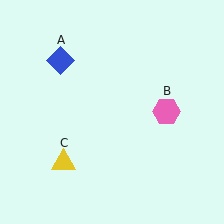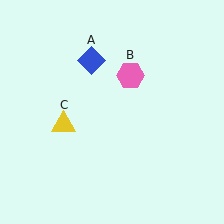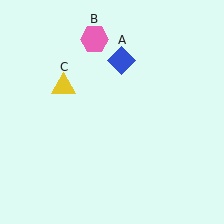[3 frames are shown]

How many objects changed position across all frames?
3 objects changed position: blue diamond (object A), pink hexagon (object B), yellow triangle (object C).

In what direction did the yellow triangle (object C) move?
The yellow triangle (object C) moved up.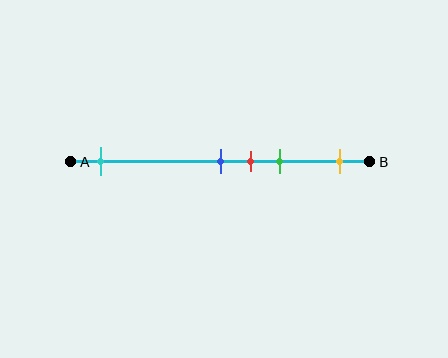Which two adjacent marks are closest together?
The blue and red marks are the closest adjacent pair.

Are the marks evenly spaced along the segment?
No, the marks are not evenly spaced.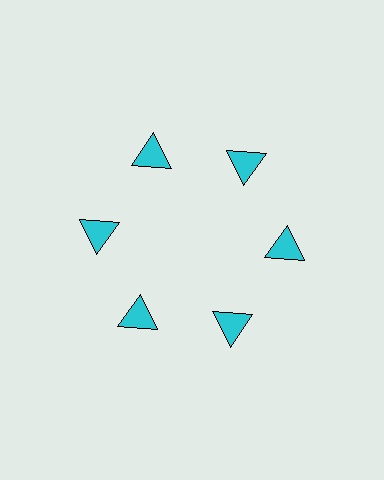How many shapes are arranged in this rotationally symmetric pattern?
There are 6 shapes, arranged in 6 groups of 1.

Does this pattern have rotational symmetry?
Yes, this pattern has 6-fold rotational symmetry. It looks the same after rotating 60 degrees around the center.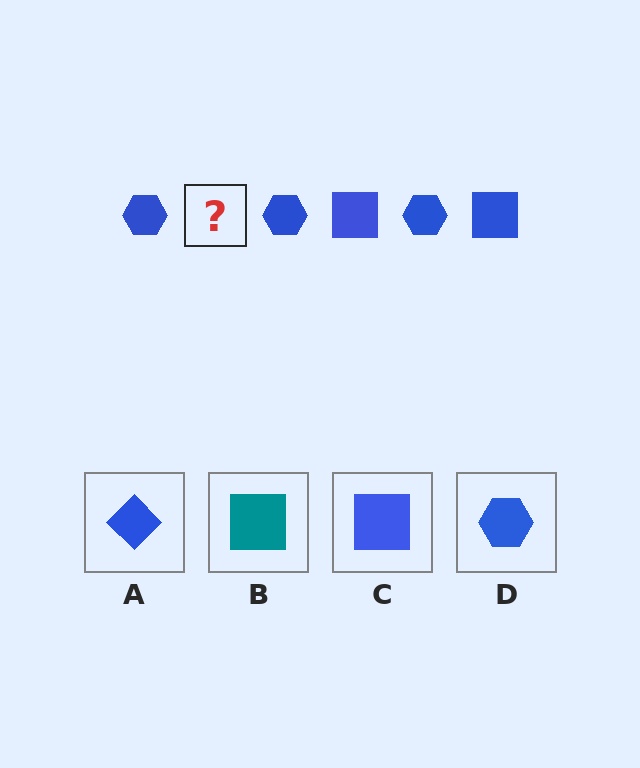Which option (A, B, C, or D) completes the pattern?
C.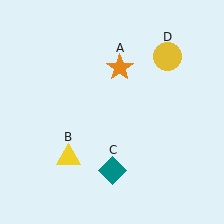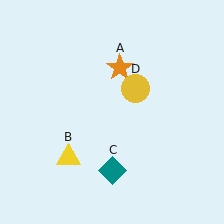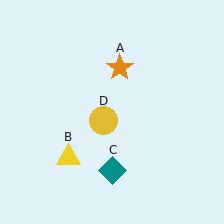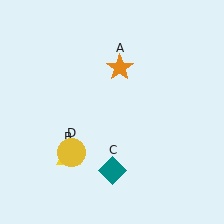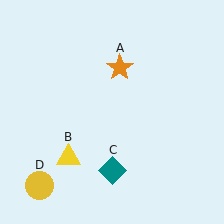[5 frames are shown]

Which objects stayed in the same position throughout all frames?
Orange star (object A) and yellow triangle (object B) and teal diamond (object C) remained stationary.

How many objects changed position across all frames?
1 object changed position: yellow circle (object D).